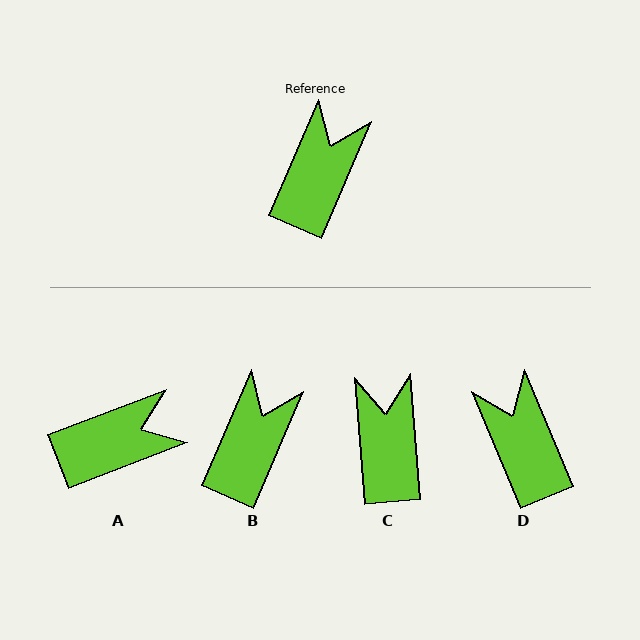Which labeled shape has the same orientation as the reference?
B.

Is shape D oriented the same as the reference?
No, it is off by about 46 degrees.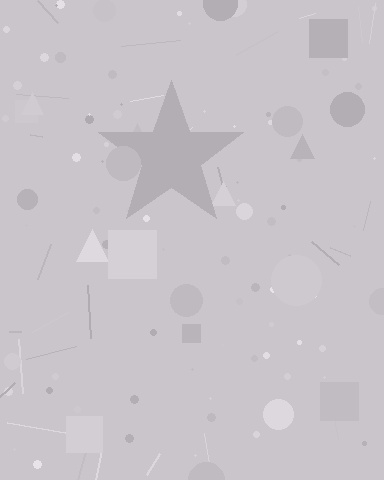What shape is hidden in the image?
A star is hidden in the image.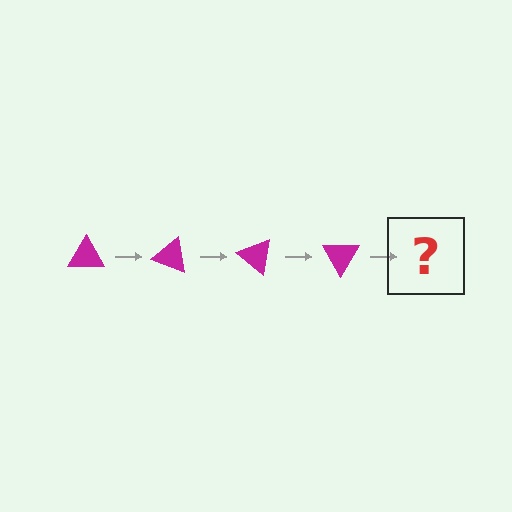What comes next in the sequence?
The next element should be a magenta triangle rotated 80 degrees.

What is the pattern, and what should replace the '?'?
The pattern is that the triangle rotates 20 degrees each step. The '?' should be a magenta triangle rotated 80 degrees.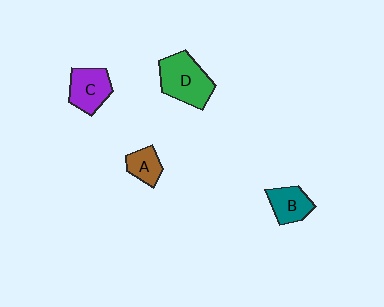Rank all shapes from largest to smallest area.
From largest to smallest: D (green), C (purple), B (teal), A (brown).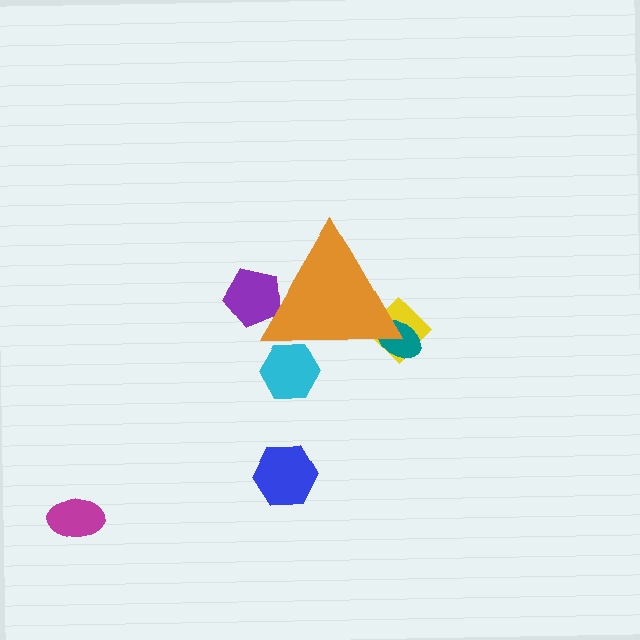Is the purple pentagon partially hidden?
Yes, the purple pentagon is partially hidden behind the orange triangle.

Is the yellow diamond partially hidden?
Yes, the yellow diamond is partially hidden behind the orange triangle.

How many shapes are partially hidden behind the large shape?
4 shapes are partially hidden.